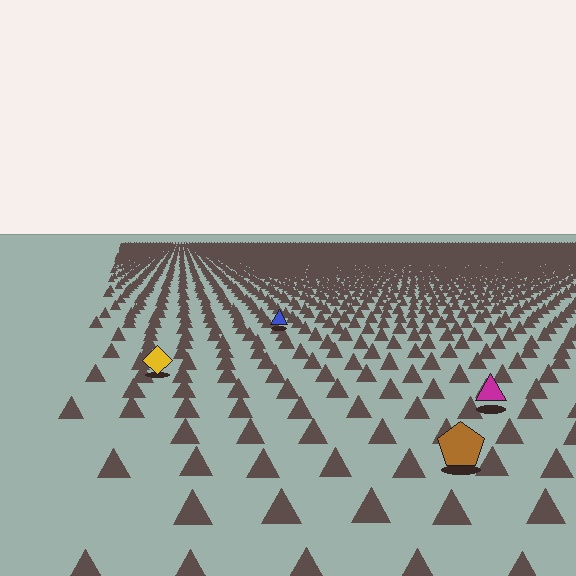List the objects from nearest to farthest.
From nearest to farthest: the brown pentagon, the magenta triangle, the yellow diamond, the blue triangle.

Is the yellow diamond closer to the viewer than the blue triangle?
Yes. The yellow diamond is closer — you can tell from the texture gradient: the ground texture is coarser near it.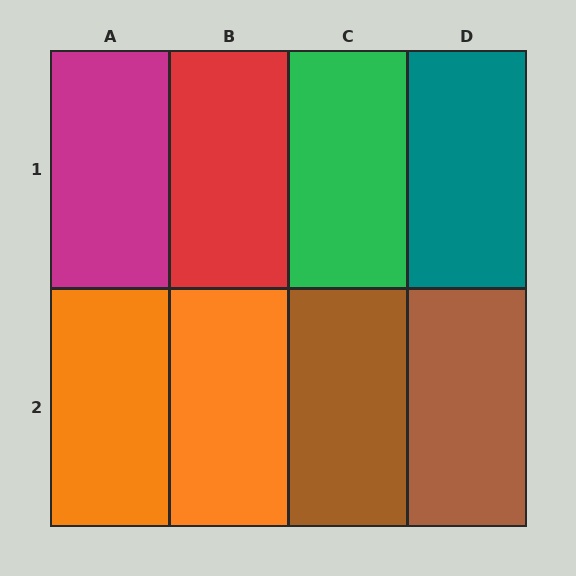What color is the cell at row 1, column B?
Red.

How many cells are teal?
1 cell is teal.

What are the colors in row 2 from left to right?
Orange, orange, brown, brown.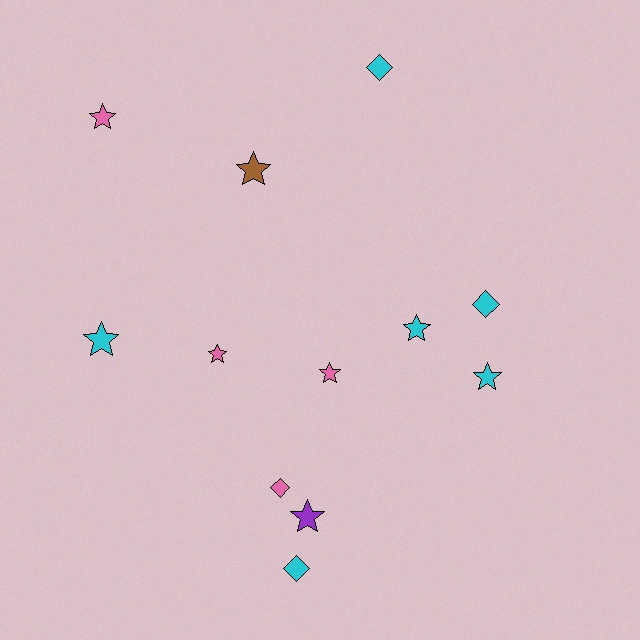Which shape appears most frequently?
Star, with 8 objects.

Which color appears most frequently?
Cyan, with 6 objects.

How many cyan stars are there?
There are 3 cyan stars.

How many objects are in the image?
There are 12 objects.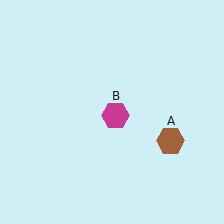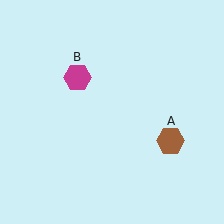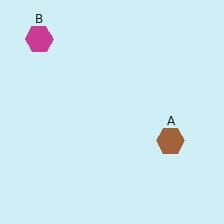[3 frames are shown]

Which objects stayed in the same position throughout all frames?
Brown hexagon (object A) remained stationary.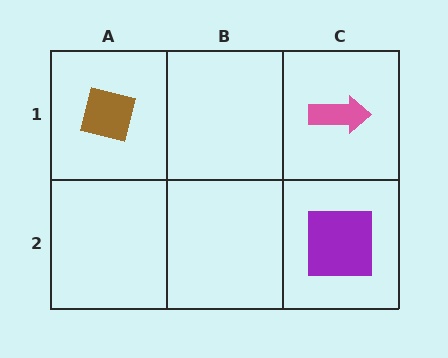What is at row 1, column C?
A pink arrow.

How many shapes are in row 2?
1 shape.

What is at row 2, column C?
A purple square.